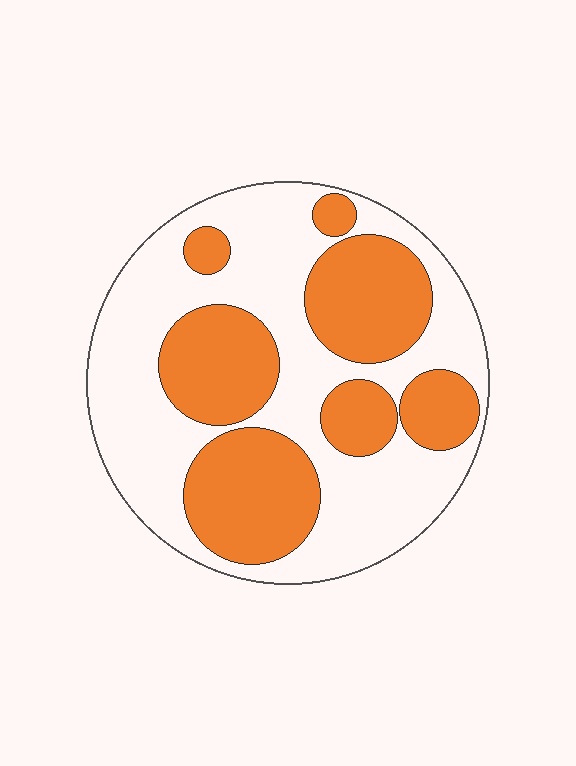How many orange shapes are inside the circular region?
7.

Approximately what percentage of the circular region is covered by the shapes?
Approximately 40%.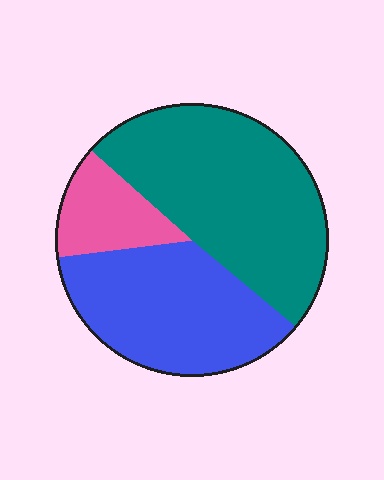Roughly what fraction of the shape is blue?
Blue covers 37% of the shape.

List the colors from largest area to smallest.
From largest to smallest: teal, blue, pink.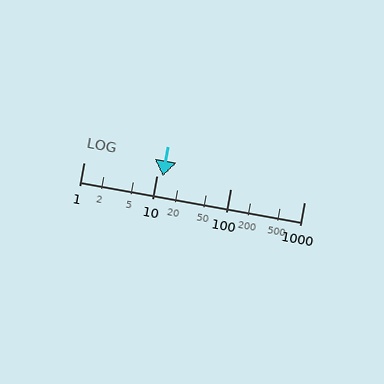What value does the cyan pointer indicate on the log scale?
The pointer indicates approximately 12.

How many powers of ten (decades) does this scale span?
The scale spans 3 decades, from 1 to 1000.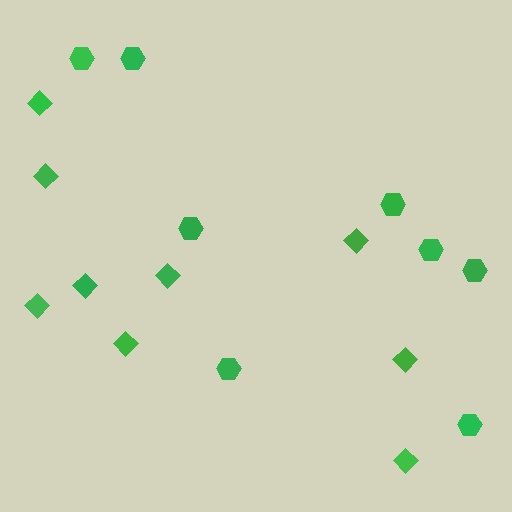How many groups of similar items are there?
There are 2 groups: one group of diamonds (9) and one group of hexagons (8).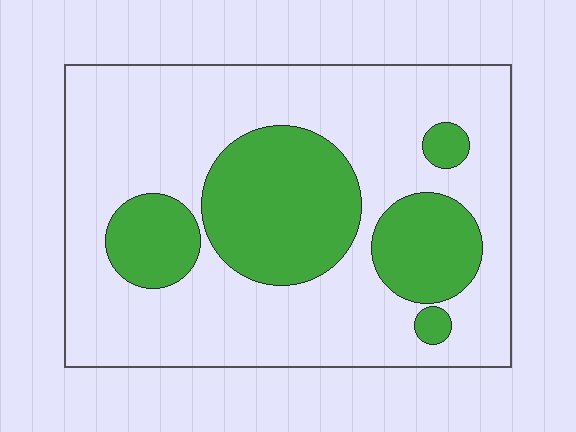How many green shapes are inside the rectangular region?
5.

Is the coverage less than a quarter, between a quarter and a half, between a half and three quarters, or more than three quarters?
Between a quarter and a half.